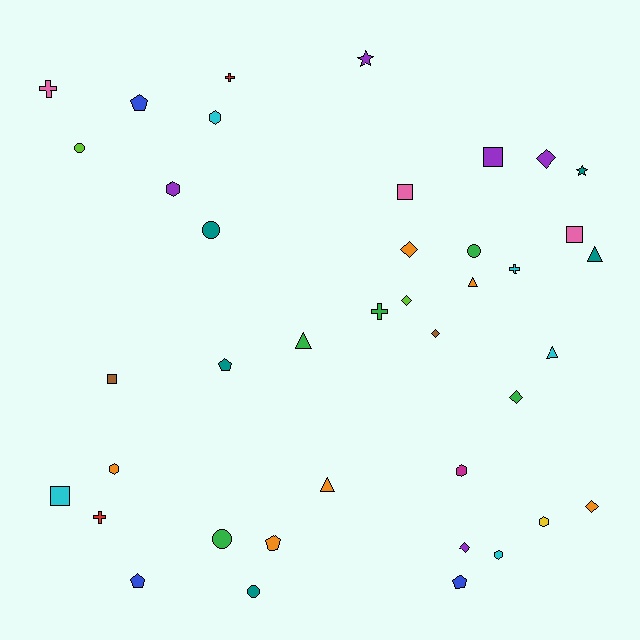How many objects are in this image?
There are 40 objects.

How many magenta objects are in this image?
There is 1 magenta object.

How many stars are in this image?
There are 2 stars.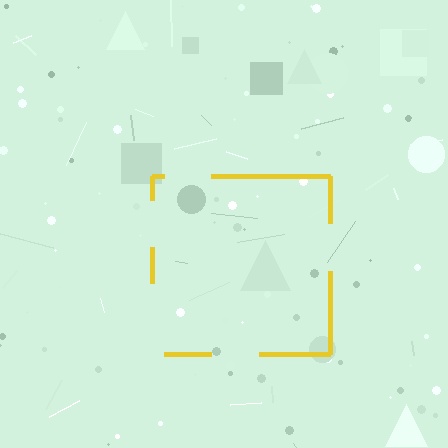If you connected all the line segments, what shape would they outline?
They would outline a square.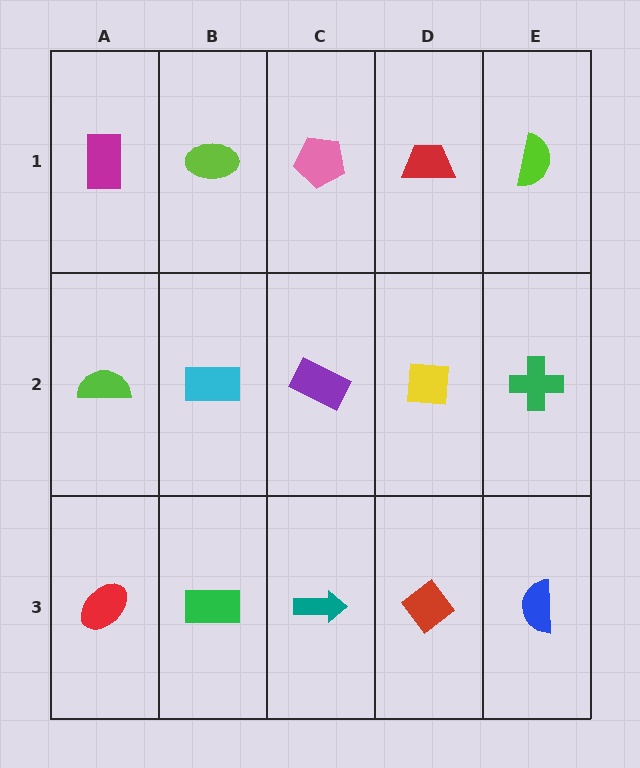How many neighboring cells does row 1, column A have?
2.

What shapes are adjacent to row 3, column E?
A green cross (row 2, column E), a red diamond (row 3, column D).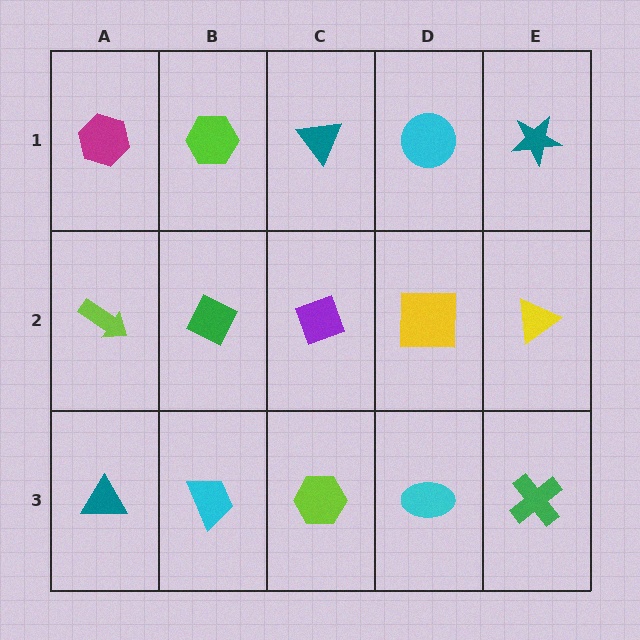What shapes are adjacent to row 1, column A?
A lime arrow (row 2, column A), a lime hexagon (row 1, column B).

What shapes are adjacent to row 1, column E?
A yellow triangle (row 2, column E), a cyan circle (row 1, column D).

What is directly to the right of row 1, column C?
A cyan circle.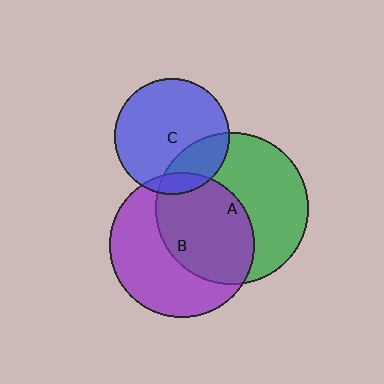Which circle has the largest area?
Circle A (green).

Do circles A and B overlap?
Yes.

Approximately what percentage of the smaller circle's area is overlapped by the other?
Approximately 50%.